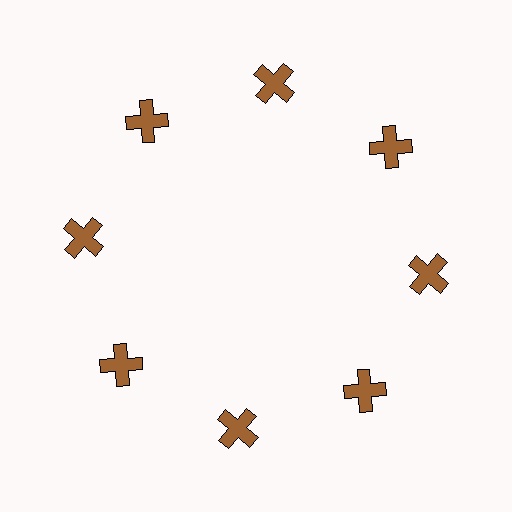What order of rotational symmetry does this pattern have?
This pattern has 8-fold rotational symmetry.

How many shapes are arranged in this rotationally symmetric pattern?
There are 8 shapes, arranged in 8 groups of 1.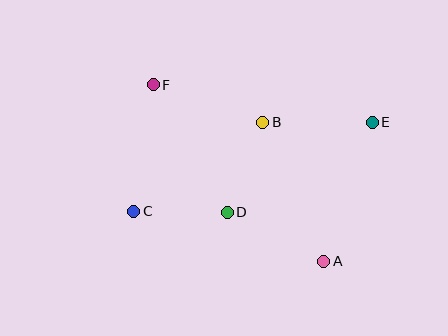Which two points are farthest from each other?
Points C and E are farthest from each other.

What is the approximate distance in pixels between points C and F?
The distance between C and F is approximately 128 pixels.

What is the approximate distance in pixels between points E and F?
The distance between E and F is approximately 223 pixels.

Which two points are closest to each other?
Points C and D are closest to each other.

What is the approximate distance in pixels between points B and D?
The distance between B and D is approximately 97 pixels.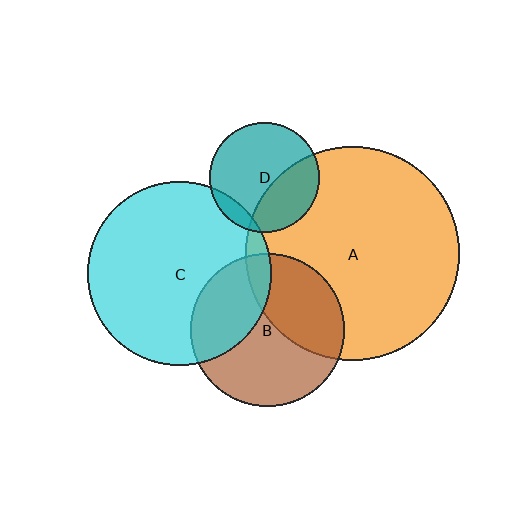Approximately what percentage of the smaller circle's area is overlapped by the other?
Approximately 5%.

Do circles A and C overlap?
Yes.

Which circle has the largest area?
Circle A (orange).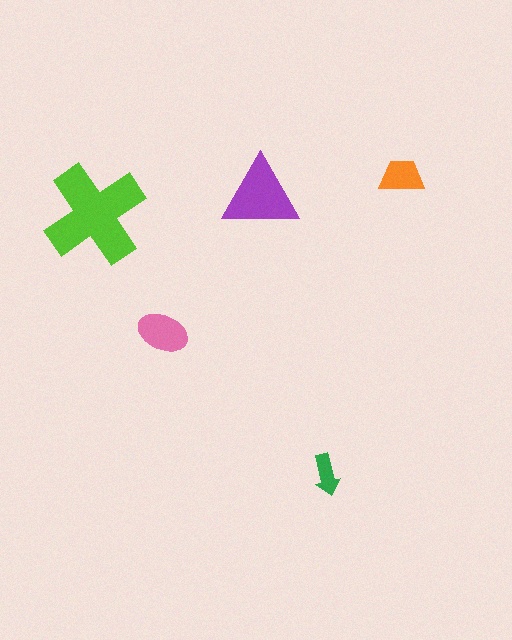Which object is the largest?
The lime cross.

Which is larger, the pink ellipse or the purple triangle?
The purple triangle.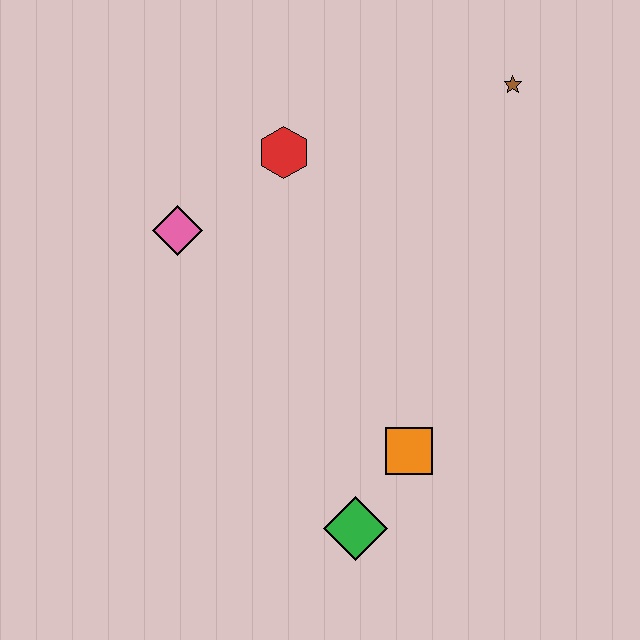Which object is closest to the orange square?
The green diamond is closest to the orange square.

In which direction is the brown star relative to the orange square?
The brown star is above the orange square.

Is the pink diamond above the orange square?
Yes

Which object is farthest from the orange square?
The brown star is farthest from the orange square.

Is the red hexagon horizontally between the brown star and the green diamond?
No